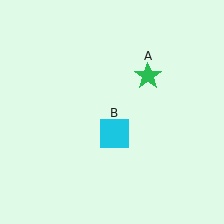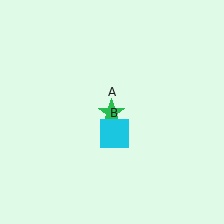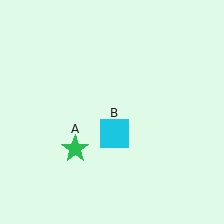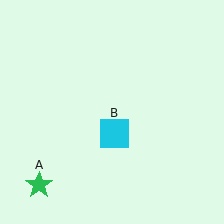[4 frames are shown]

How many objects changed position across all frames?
1 object changed position: green star (object A).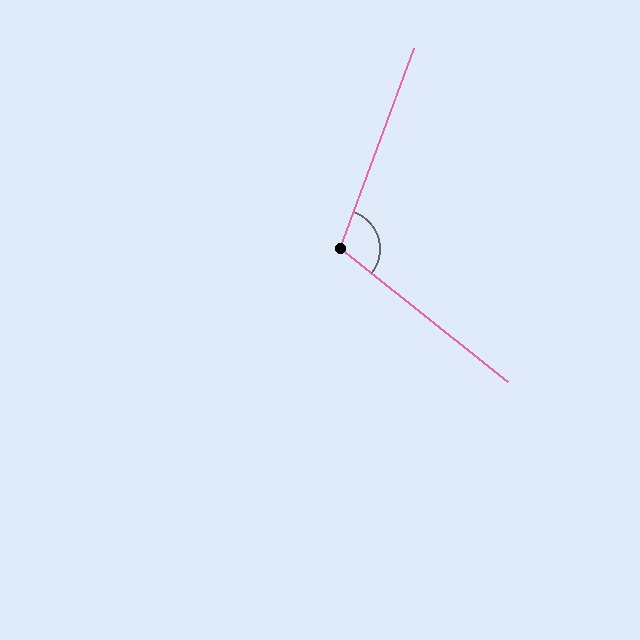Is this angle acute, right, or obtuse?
It is obtuse.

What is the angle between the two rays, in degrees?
Approximately 108 degrees.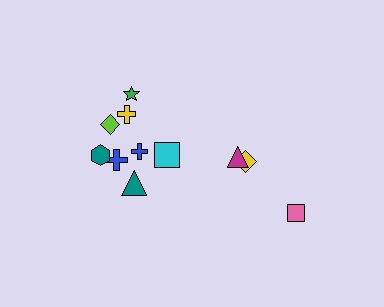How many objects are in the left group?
There are 8 objects.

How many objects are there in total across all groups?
There are 11 objects.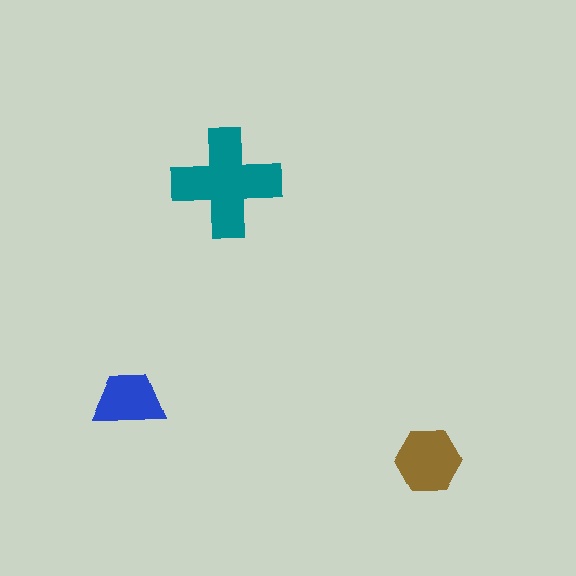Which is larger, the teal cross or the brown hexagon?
The teal cross.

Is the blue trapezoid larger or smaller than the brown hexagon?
Smaller.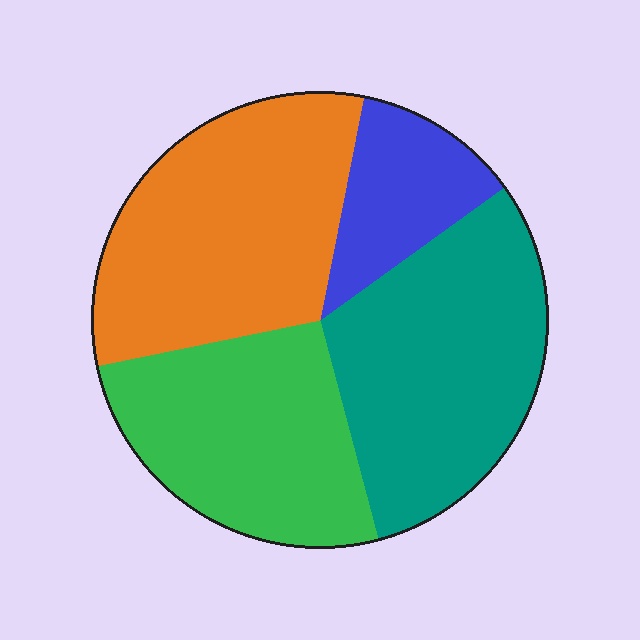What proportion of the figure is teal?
Teal takes up about one third (1/3) of the figure.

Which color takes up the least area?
Blue, at roughly 10%.